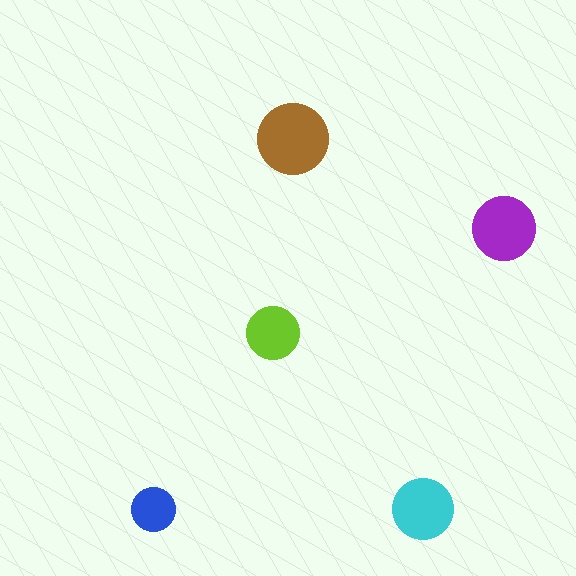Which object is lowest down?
The blue circle is bottommost.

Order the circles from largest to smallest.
the brown one, the purple one, the cyan one, the lime one, the blue one.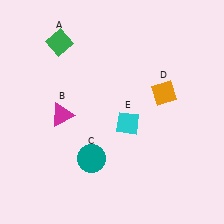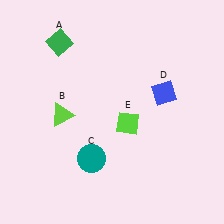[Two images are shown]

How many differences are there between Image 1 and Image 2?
There are 3 differences between the two images.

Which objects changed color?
B changed from magenta to lime. D changed from orange to blue. E changed from cyan to lime.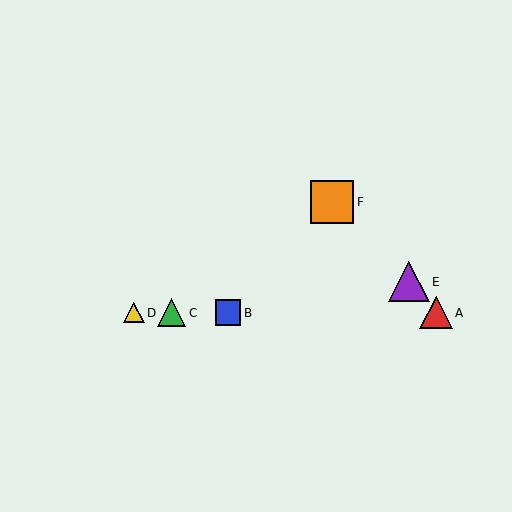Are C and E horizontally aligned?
No, C is at y≈313 and E is at y≈282.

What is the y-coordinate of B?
Object B is at y≈313.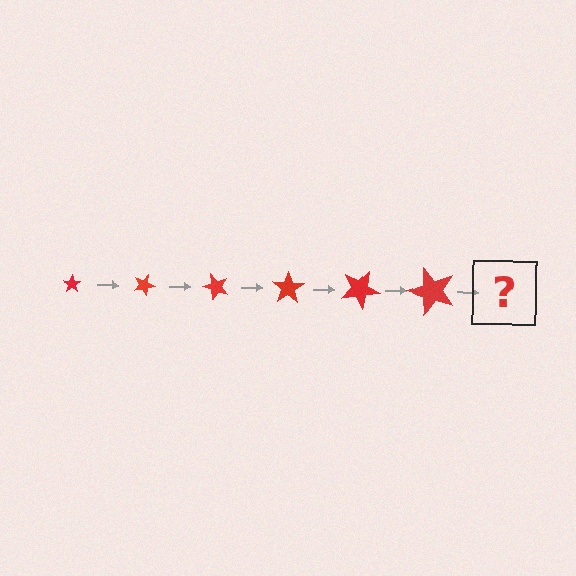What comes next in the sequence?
The next element should be a star, larger than the previous one and rotated 150 degrees from the start.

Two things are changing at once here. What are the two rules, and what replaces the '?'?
The two rules are that the star grows larger each step and it rotates 25 degrees each step. The '?' should be a star, larger than the previous one and rotated 150 degrees from the start.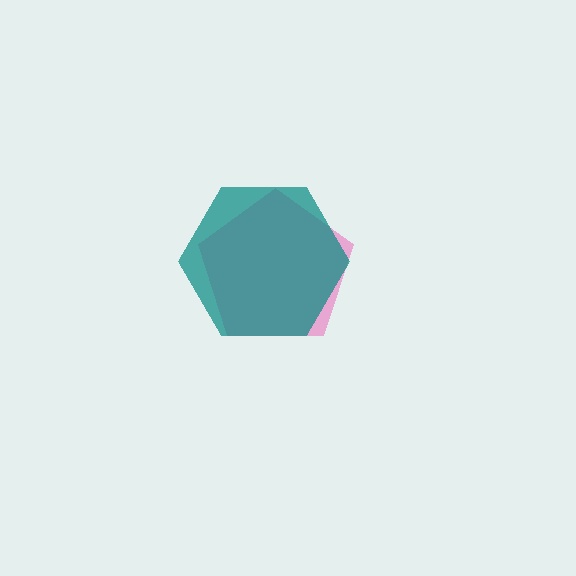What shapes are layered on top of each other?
The layered shapes are: a pink pentagon, a teal hexagon.